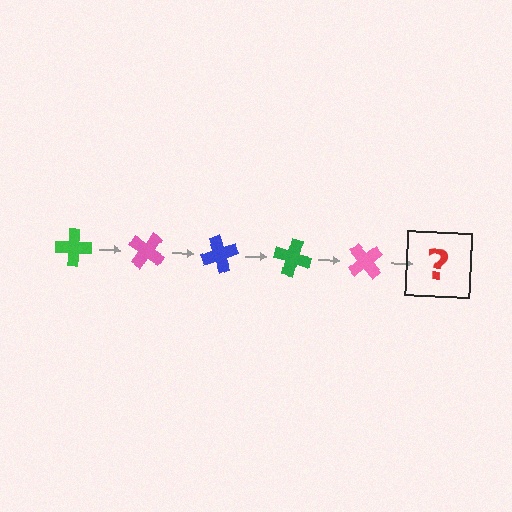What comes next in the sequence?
The next element should be a blue cross, rotated 175 degrees from the start.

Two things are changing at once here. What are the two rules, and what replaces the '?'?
The two rules are that it rotates 35 degrees each step and the color cycles through green, pink, and blue. The '?' should be a blue cross, rotated 175 degrees from the start.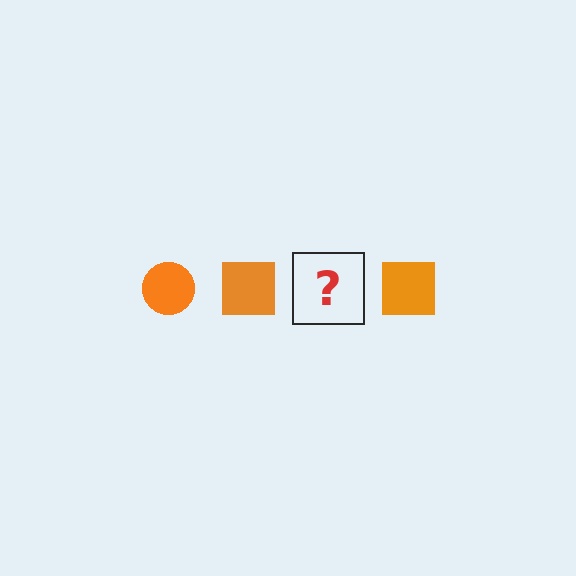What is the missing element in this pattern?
The missing element is an orange circle.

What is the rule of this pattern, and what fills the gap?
The rule is that the pattern cycles through circle, square shapes in orange. The gap should be filled with an orange circle.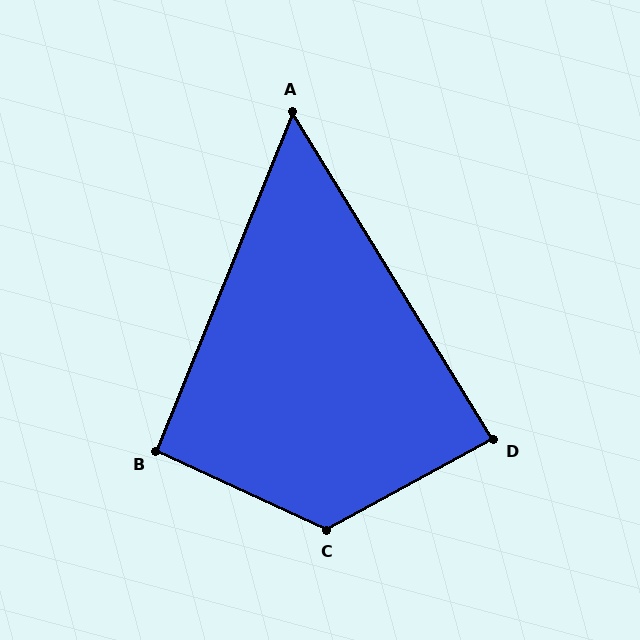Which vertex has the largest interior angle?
C, at approximately 127 degrees.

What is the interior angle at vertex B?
Approximately 93 degrees (approximately right).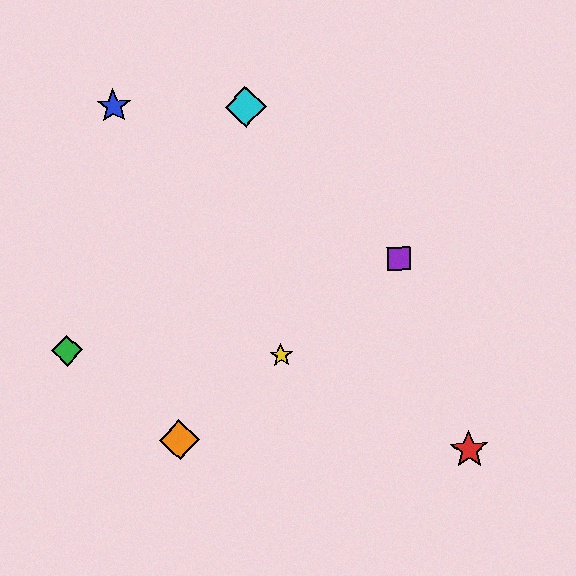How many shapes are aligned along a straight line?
3 shapes (the yellow star, the purple square, the orange diamond) are aligned along a straight line.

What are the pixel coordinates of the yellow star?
The yellow star is at (281, 355).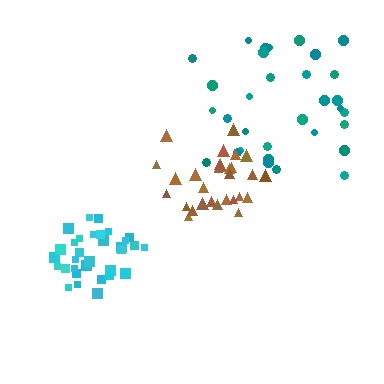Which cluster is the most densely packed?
Cyan.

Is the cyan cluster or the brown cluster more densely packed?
Cyan.